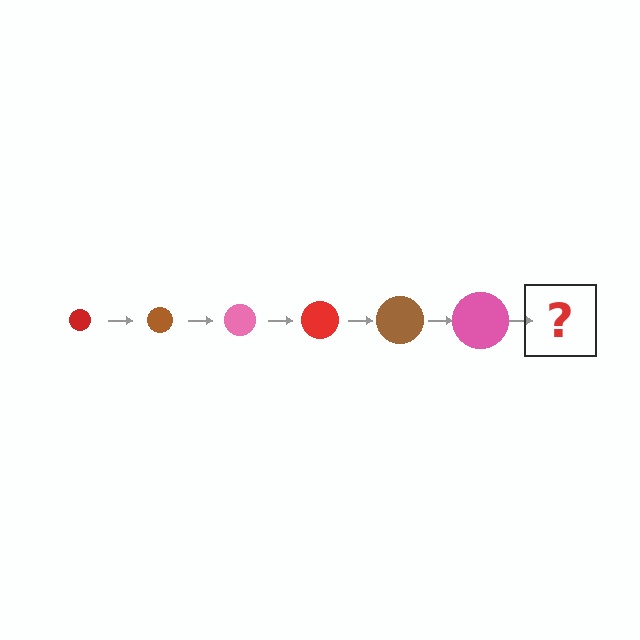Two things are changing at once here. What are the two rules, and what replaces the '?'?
The two rules are that the circle grows larger each step and the color cycles through red, brown, and pink. The '?' should be a red circle, larger than the previous one.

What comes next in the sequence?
The next element should be a red circle, larger than the previous one.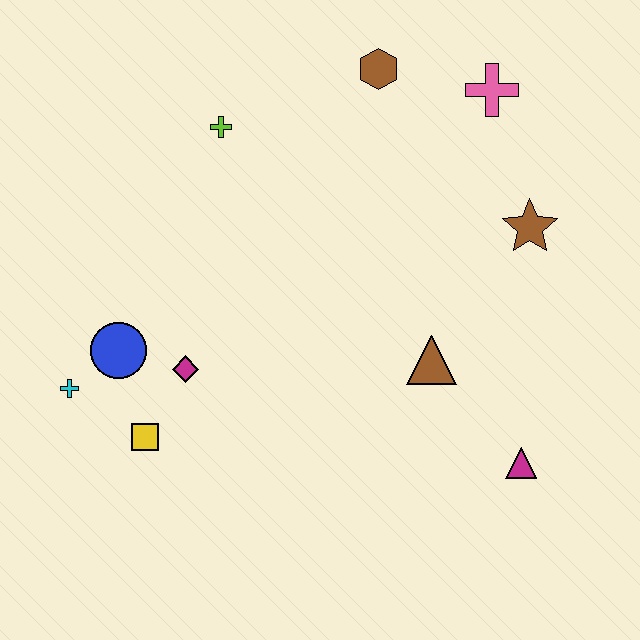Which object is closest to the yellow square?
The magenta diamond is closest to the yellow square.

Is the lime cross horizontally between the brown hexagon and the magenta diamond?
Yes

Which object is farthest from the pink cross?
The cyan cross is farthest from the pink cross.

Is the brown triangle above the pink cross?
No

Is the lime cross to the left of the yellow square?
No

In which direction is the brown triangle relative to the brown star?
The brown triangle is below the brown star.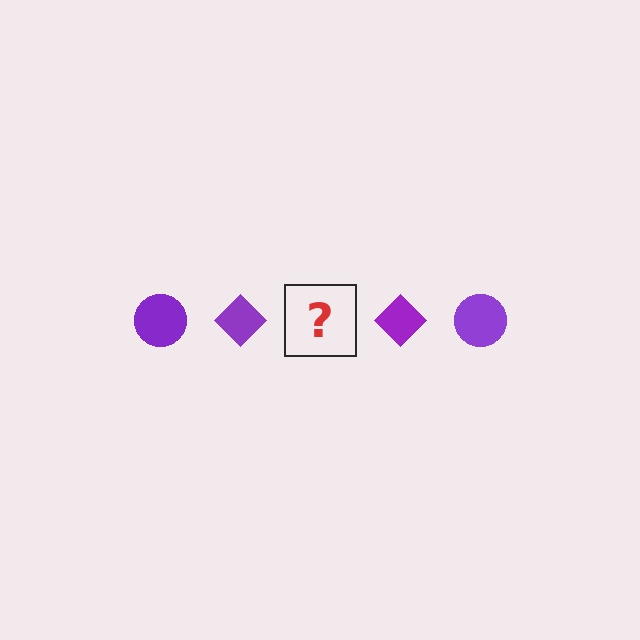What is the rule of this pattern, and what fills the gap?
The rule is that the pattern cycles through circle, diamond shapes in purple. The gap should be filled with a purple circle.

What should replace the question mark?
The question mark should be replaced with a purple circle.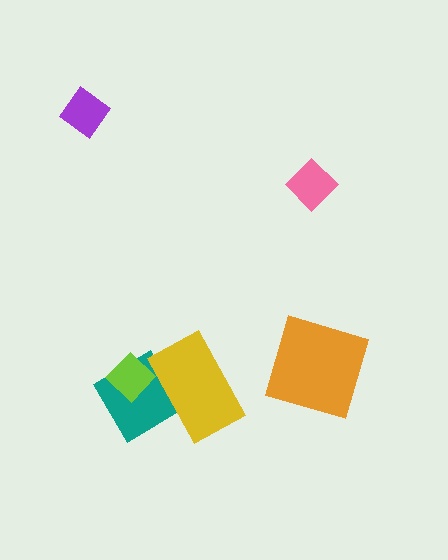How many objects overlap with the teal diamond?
2 objects overlap with the teal diamond.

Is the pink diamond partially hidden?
No, no other shape covers it.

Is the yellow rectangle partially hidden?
Yes, it is partially covered by another shape.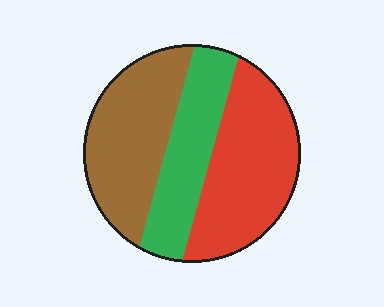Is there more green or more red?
Red.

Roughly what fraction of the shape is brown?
Brown covers around 35% of the shape.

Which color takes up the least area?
Green, at roughly 25%.